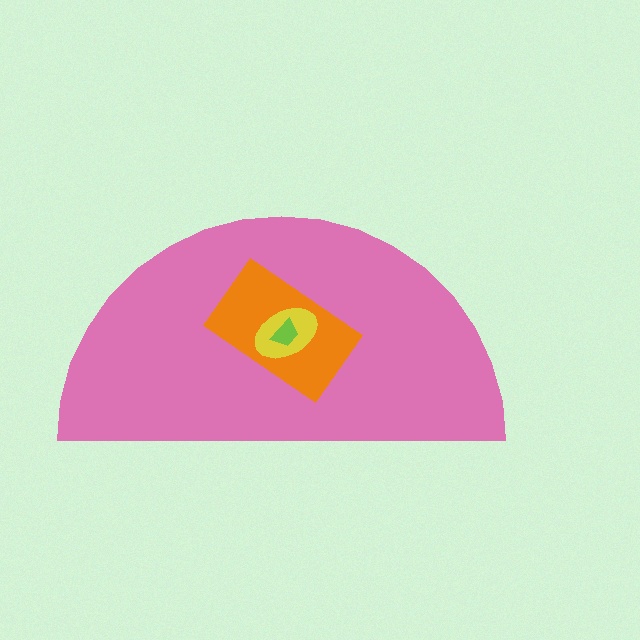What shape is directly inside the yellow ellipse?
The lime trapezoid.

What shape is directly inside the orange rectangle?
The yellow ellipse.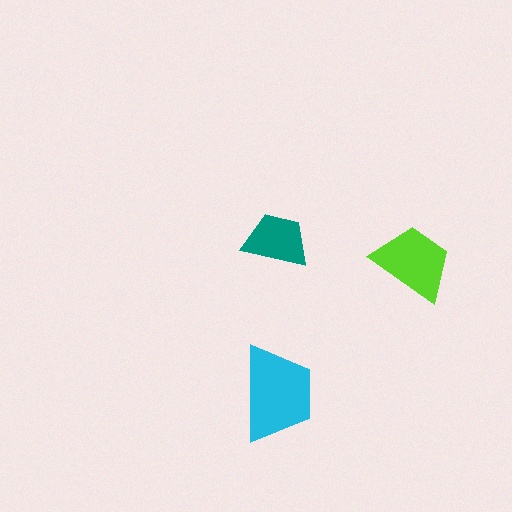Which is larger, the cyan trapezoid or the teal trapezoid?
The cyan one.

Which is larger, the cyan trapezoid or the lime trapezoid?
The cyan one.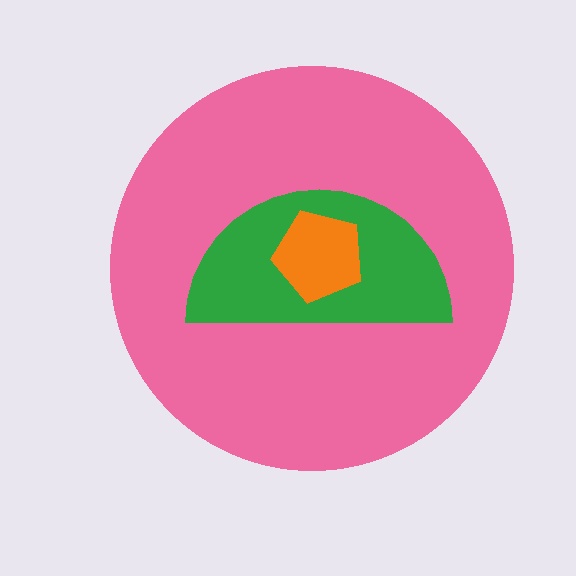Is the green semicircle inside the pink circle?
Yes.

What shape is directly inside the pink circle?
The green semicircle.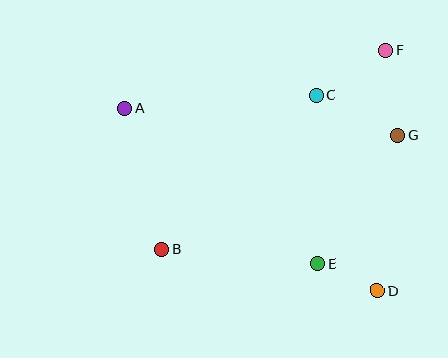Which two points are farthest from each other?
Points A and D are farthest from each other.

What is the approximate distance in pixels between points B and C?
The distance between B and C is approximately 218 pixels.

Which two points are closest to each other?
Points D and E are closest to each other.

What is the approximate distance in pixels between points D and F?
The distance between D and F is approximately 241 pixels.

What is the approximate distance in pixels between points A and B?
The distance between A and B is approximately 146 pixels.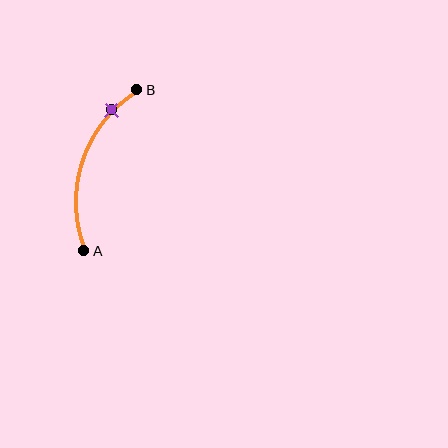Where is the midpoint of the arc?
The arc midpoint is the point on the curve farthest from the straight line joining A and B. It sits to the left of that line.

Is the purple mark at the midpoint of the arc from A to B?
No. The purple mark lies on the arc but is closer to endpoint B. The arc midpoint would be at the point on the curve equidistant along the arc from both A and B.